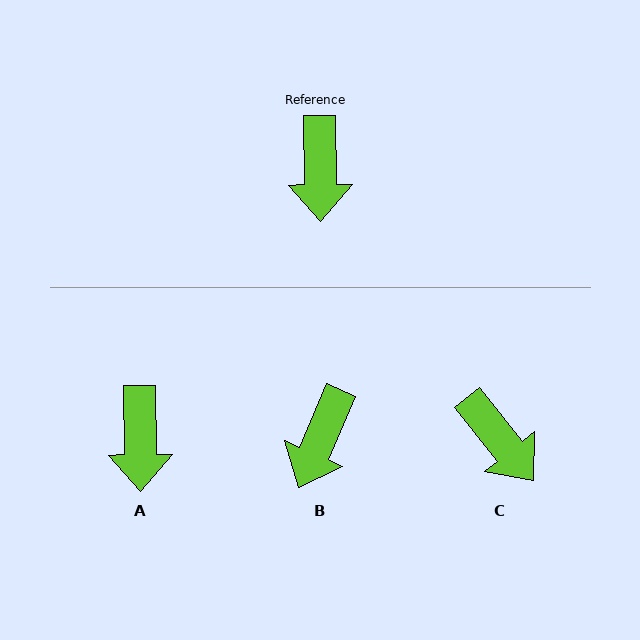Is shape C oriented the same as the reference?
No, it is off by about 38 degrees.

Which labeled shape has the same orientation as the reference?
A.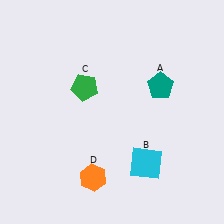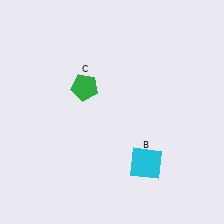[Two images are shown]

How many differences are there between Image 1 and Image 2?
There are 2 differences between the two images.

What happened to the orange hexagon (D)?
The orange hexagon (D) was removed in Image 2. It was in the bottom-left area of Image 1.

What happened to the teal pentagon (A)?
The teal pentagon (A) was removed in Image 2. It was in the top-right area of Image 1.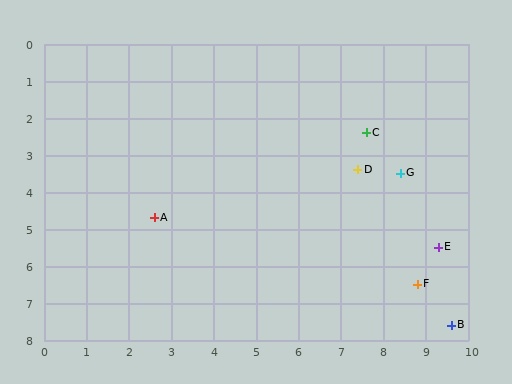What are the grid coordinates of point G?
Point G is at approximately (8.4, 3.5).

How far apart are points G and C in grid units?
Points G and C are about 1.4 grid units apart.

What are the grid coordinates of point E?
Point E is at approximately (9.3, 5.5).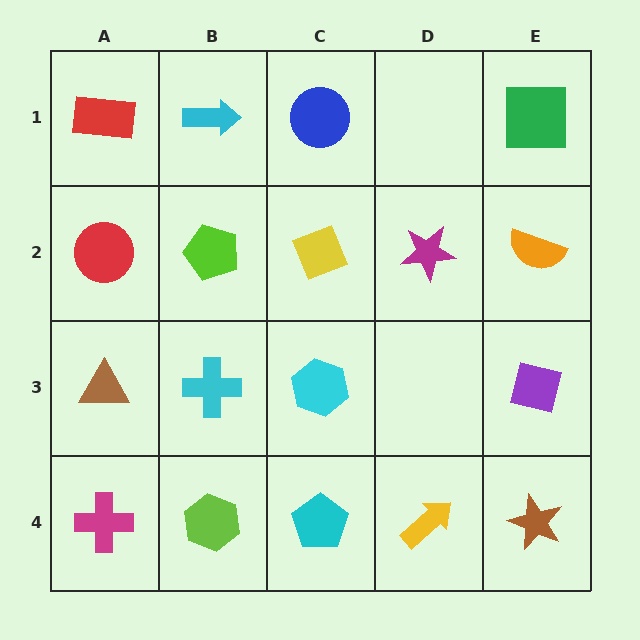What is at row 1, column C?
A blue circle.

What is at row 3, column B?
A cyan cross.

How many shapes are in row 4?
5 shapes.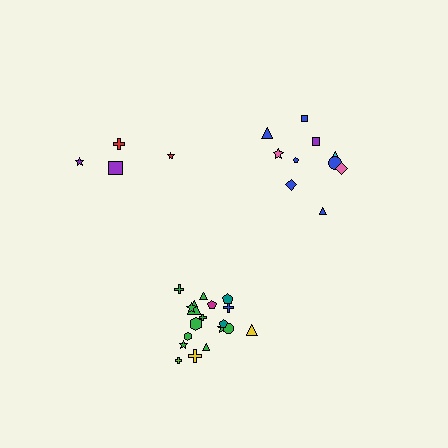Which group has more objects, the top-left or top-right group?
The top-right group.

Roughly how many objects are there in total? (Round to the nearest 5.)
Roughly 30 objects in total.